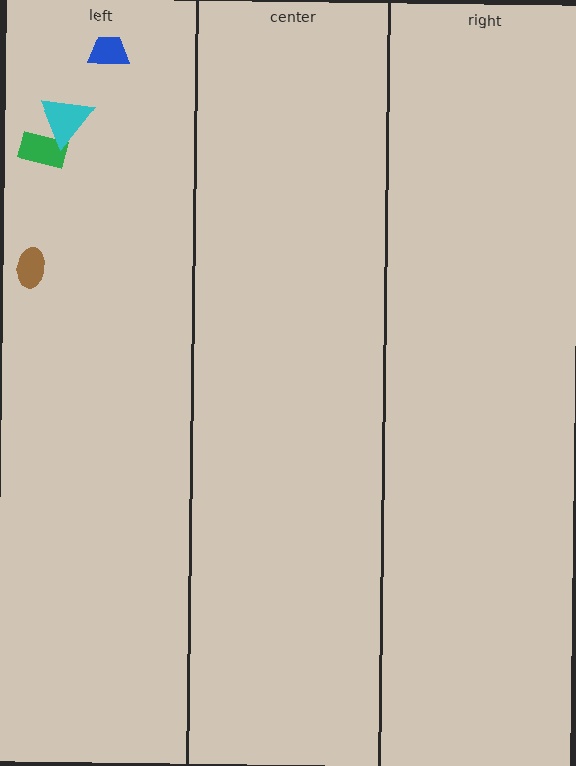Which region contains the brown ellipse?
The left region.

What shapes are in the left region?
The brown ellipse, the blue trapezoid, the green rectangle, the cyan triangle.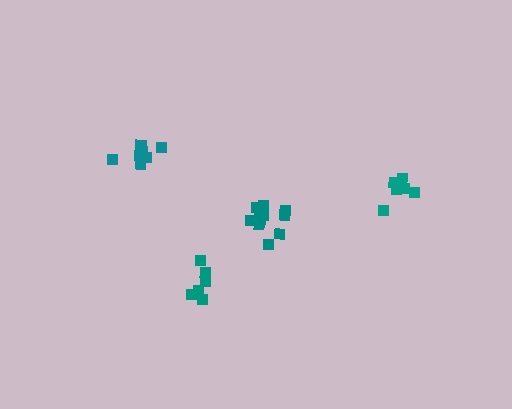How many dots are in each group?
Group 1: 8 dots, Group 2: 12 dots, Group 3: 9 dots, Group 4: 6 dots (35 total).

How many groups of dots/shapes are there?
There are 4 groups.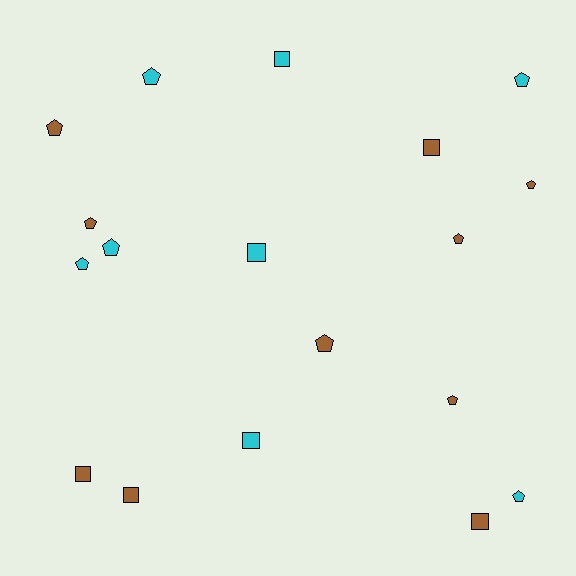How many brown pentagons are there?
There are 6 brown pentagons.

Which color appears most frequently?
Brown, with 10 objects.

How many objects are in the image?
There are 18 objects.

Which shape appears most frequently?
Pentagon, with 11 objects.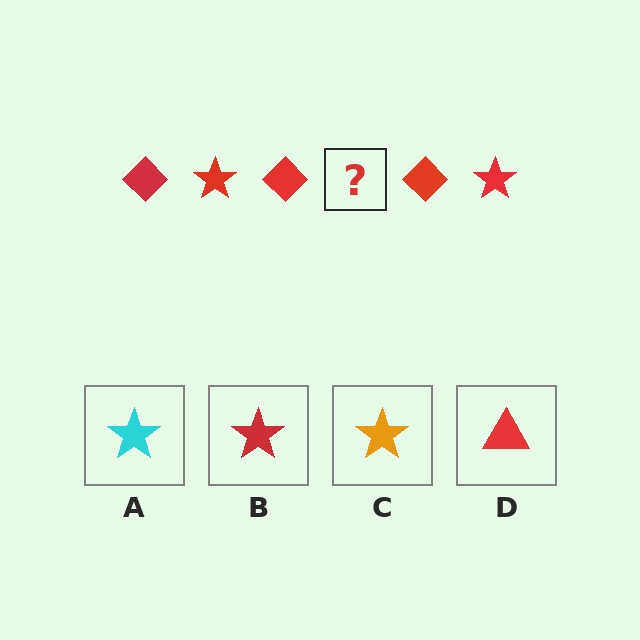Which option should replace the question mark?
Option B.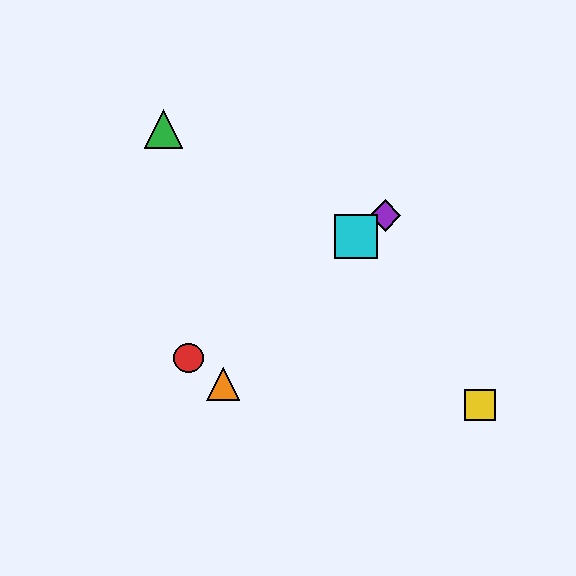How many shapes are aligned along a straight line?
4 shapes (the red circle, the blue square, the purple diamond, the cyan square) are aligned along a straight line.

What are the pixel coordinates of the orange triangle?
The orange triangle is at (223, 384).